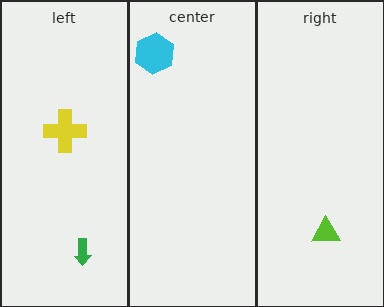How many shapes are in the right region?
1.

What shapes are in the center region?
The cyan hexagon.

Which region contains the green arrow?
The left region.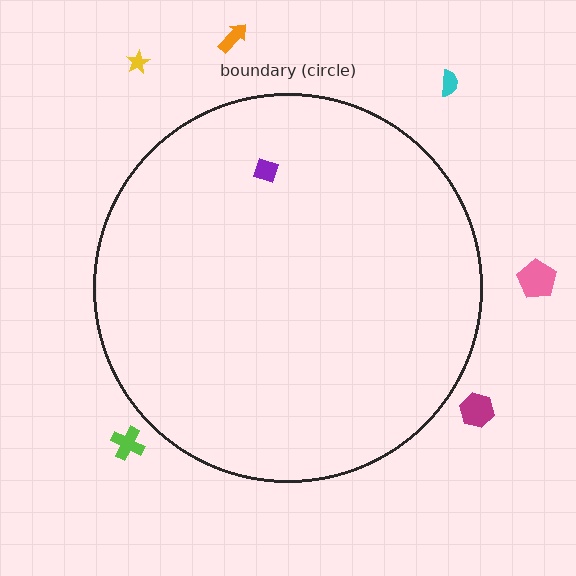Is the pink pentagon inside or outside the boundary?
Outside.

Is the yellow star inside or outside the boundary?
Outside.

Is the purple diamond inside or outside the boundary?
Inside.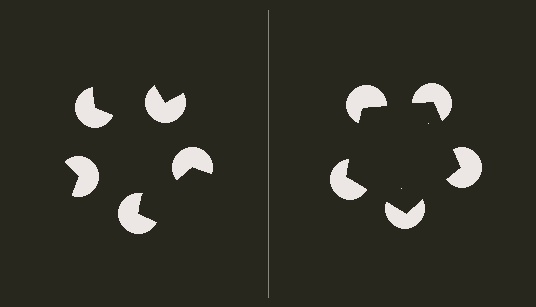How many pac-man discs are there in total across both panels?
10 — 5 on each side.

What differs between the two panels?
The pac-man discs are positioned identically on both sides; only the wedge orientations differ. On the right they align to a pentagon; on the left they are misaligned.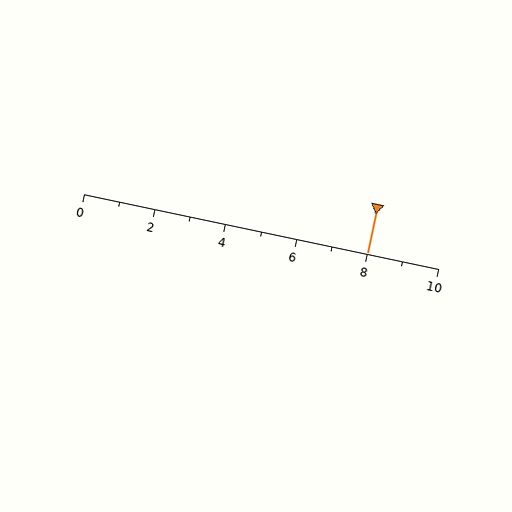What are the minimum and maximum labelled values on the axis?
The axis runs from 0 to 10.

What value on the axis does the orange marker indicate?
The marker indicates approximately 8.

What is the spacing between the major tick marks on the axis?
The major ticks are spaced 2 apart.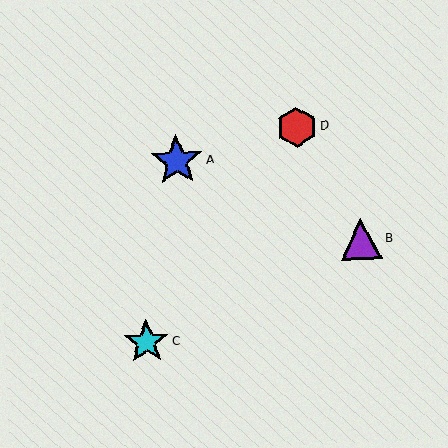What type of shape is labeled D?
Shape D is a red hexagon.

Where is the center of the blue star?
The center of the blue star is at (177, 161).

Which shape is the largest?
The blue star (labeled A) is the largest.